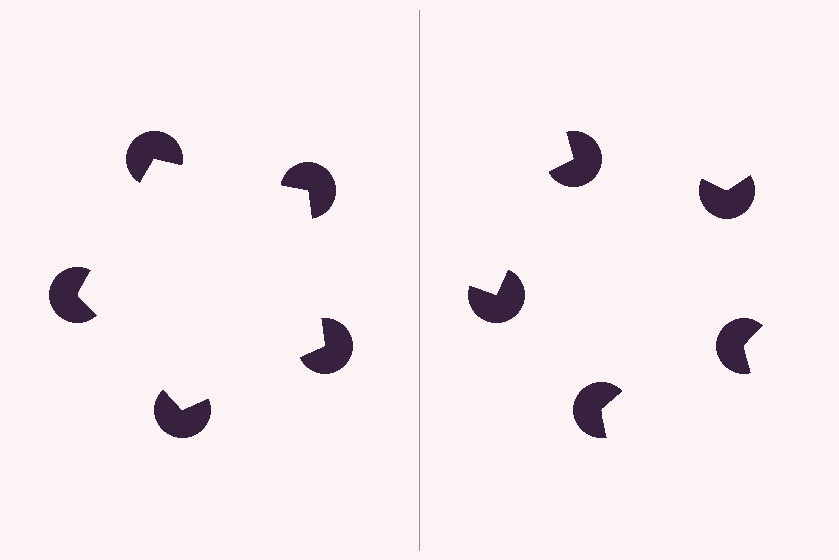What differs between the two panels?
The pac-man discs are positioned identically on both sides; only the wedge orientations differ. On the left they align to a pentagon; on the right they are misaligned.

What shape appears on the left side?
An illusory pentagon.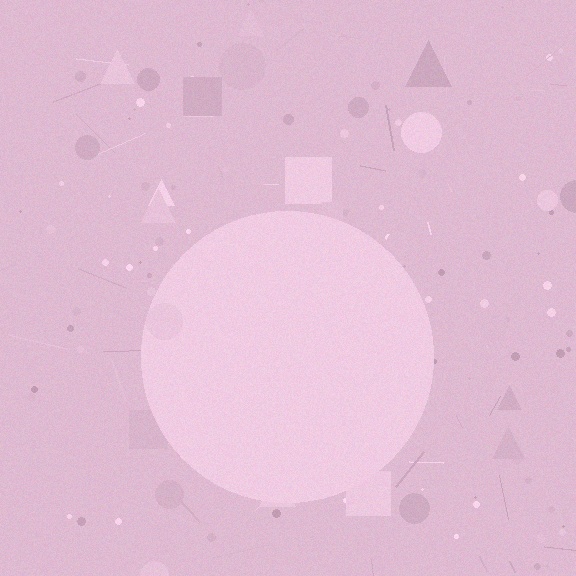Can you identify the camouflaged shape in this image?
The camouflaged shape is a circle.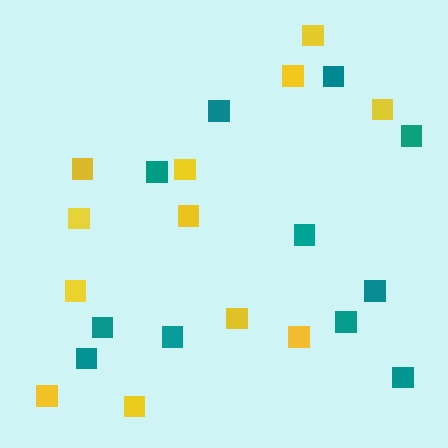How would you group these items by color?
There are 2 groups: one group of yellow squares (12) and one group of teal squares (11).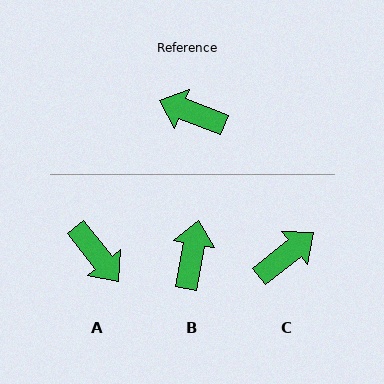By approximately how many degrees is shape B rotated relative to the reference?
Approximately 79 degrees clockwise.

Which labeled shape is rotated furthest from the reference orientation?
A, about 149 degrees away.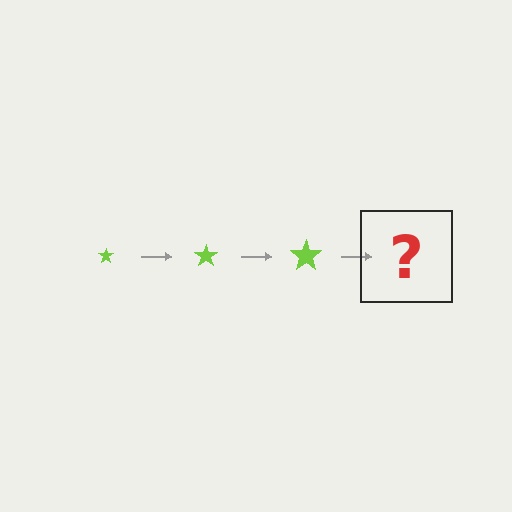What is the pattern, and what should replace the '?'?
The pattern is that the star gets progressively larger each step. The '?' should be a lime star, larger than the previous one.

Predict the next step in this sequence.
The next step is a lime star, larger than the previous one.